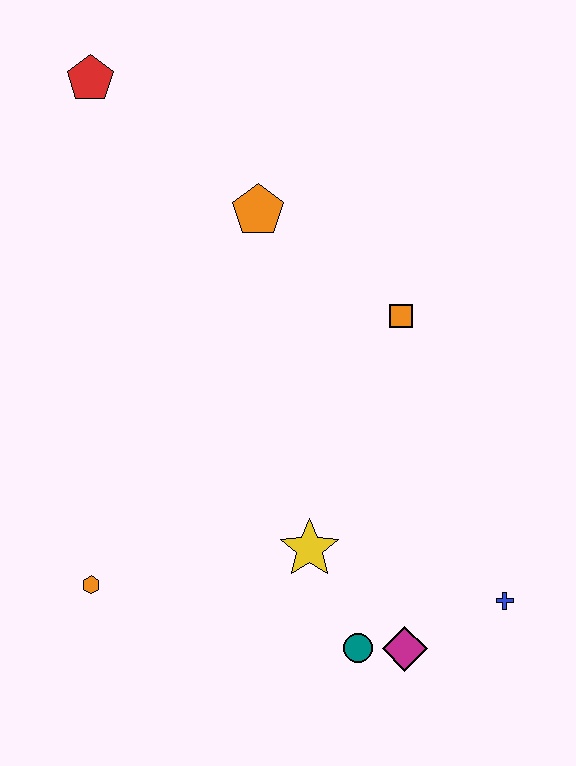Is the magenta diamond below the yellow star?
Yes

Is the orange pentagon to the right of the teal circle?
No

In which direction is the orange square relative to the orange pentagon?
The orange square is to the right of the orange pentagon.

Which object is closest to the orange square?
The orange pentagon is closest to the orange square.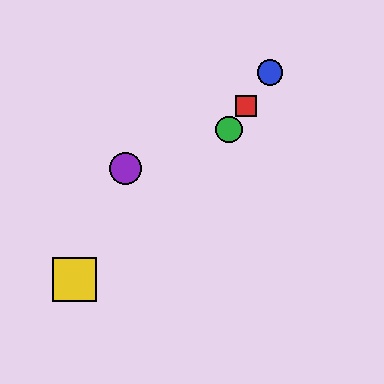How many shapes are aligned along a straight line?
3 shapes (the red square, the blue circle, the green circle) are aligned along a straight line.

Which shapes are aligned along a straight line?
The red square, the blue circle, the green circle are aligned along a straight line.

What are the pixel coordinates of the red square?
The red square is at (246, 106).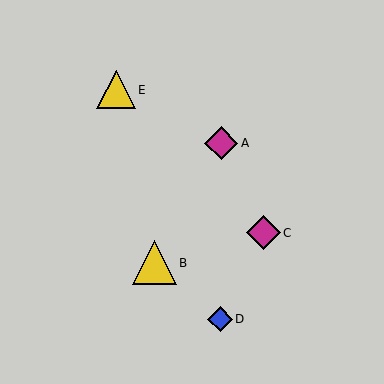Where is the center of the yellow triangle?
The center of the yellow triangle is at (116, 90).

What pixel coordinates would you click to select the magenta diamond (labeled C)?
Click at (263, 233) to select the magenta diamond C.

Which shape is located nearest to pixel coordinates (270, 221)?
The magenta diamond (labeled C) at (263, 233) is nearest to that location.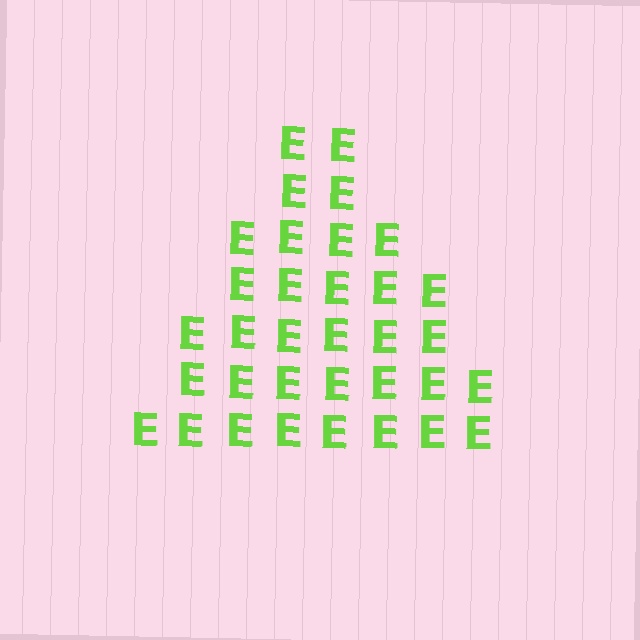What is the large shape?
The large shape is a triangle.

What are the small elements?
The small elements are letter E's.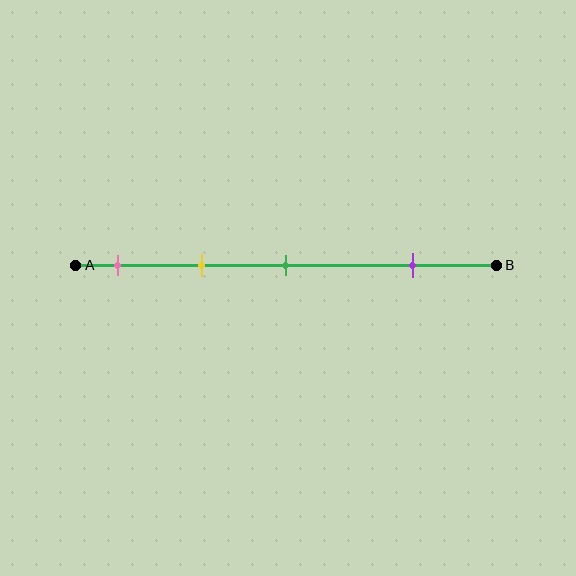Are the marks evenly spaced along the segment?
No, the marks are not evenly spaced.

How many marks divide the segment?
There are 4 marks dividing the segment.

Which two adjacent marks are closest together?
The pink and yellow marks are the closest adjacent pair.